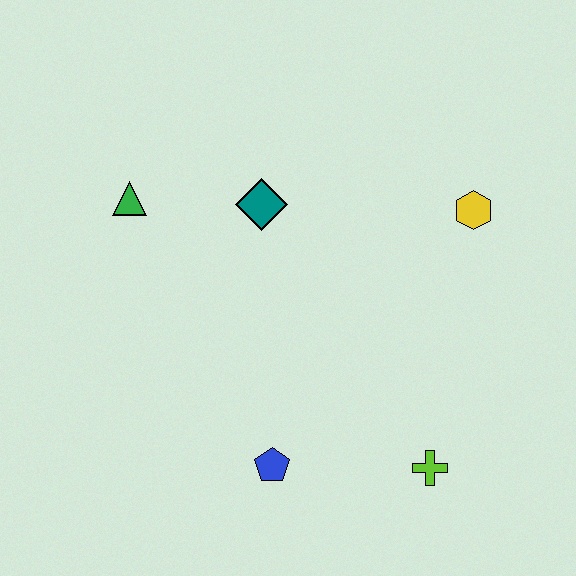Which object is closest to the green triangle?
The teal diamond is closest to the green triangle.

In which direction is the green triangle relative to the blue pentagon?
The green triangle is above the blue pentagon.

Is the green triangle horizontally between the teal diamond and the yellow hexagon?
No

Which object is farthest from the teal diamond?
The lime cross is farthest from the teal diamond.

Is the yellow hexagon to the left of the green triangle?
No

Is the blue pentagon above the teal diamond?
No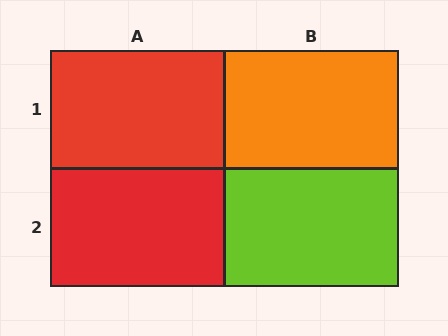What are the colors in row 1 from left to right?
Red, orange.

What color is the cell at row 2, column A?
Red.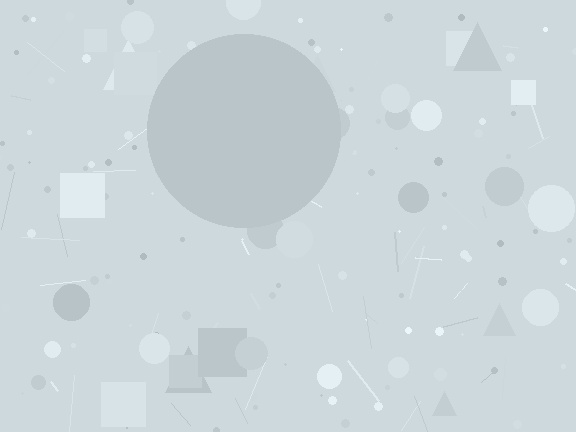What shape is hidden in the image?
A circle is hidden in the image.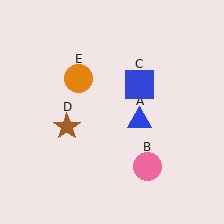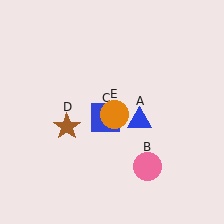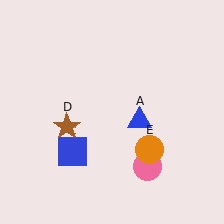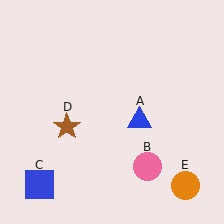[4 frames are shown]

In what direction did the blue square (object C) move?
The blue square (object C) moved down and to the left.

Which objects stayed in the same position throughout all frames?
Blue triangle (object A) and pink circle (object B) and brown star (object D) remained stationary.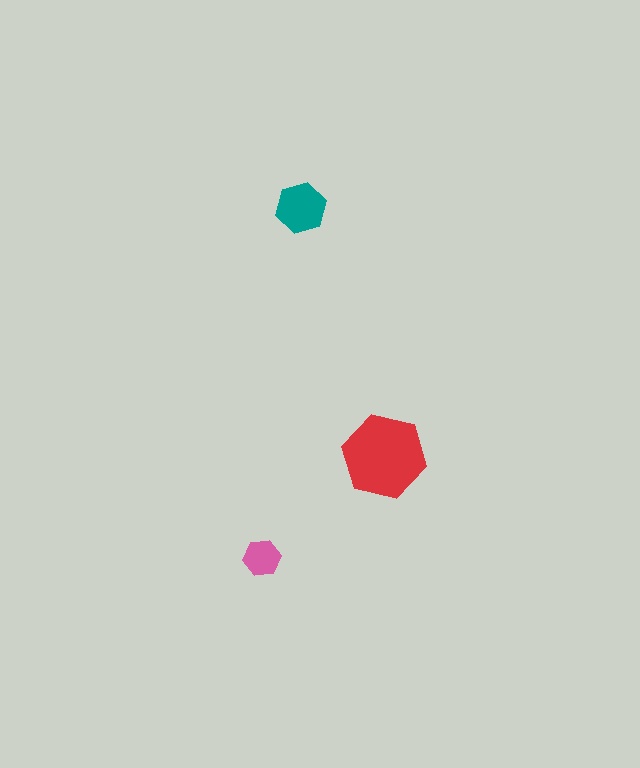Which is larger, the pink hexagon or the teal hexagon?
The teal one.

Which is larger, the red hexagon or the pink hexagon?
The red one.